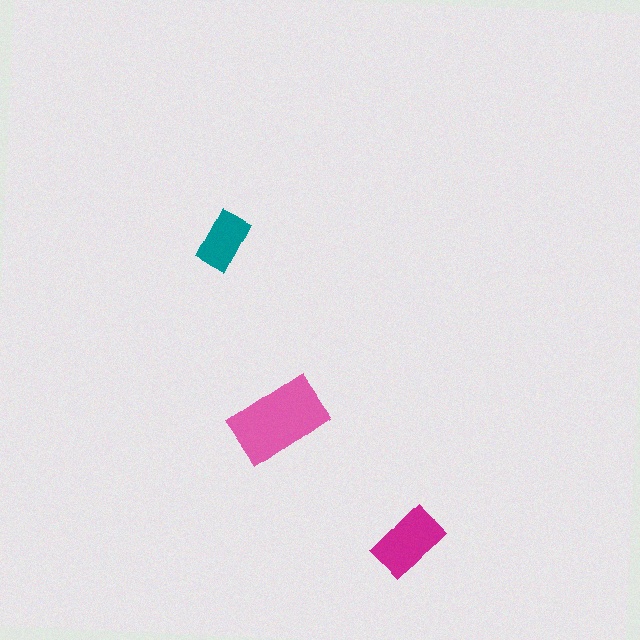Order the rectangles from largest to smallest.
the pink one, the magenta one, the teal one.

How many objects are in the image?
There are 3 objects in the image.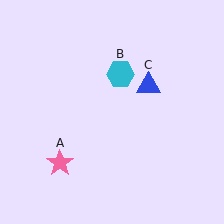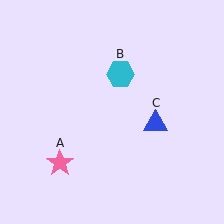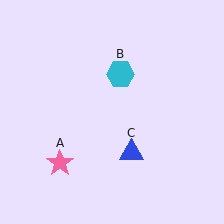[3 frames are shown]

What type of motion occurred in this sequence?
The blue triangle (object C) rotated clockwise around the center of the scene.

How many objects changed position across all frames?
1 object changed position: blue triangle (object C).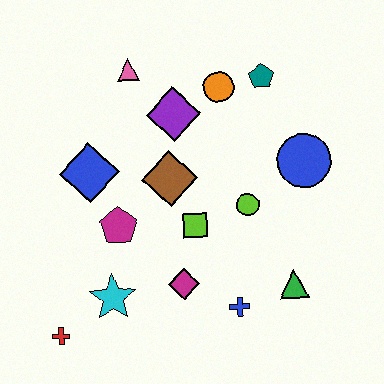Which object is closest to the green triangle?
The blue cross is closest to the green triangle.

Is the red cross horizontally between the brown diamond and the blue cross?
No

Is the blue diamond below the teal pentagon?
Yes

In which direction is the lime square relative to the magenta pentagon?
The lime square is to the right of the magenta pentagon.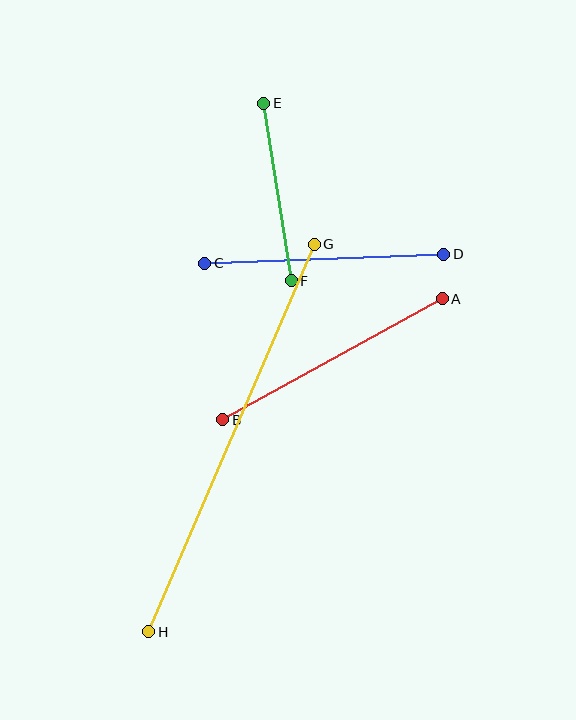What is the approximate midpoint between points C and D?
The midpoint is at approximately (324, 259) pixels.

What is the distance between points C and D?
The distance is approximately 239 pixels.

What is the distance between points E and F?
The distance is approximately 180 pixels.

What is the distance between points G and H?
The distance is approximately 421 pixels.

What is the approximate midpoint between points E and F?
The midpoint is at approximately (278, 192) pixels.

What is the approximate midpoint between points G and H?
The midpoint is at approximately (231, 438) pixels.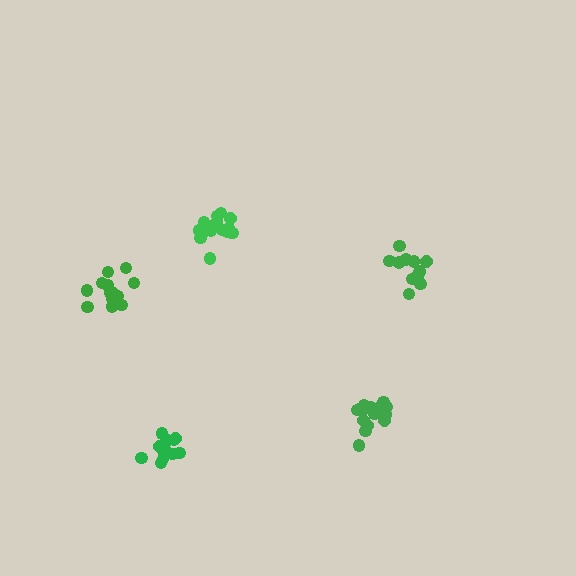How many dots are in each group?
Group 1: 15 dots, Group 2: 12 dots, Group 3: 15 dots, Group 4: 13 dots, Group 5: 13 dots (68 total).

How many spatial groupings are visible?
There are 5 spatial groupings.